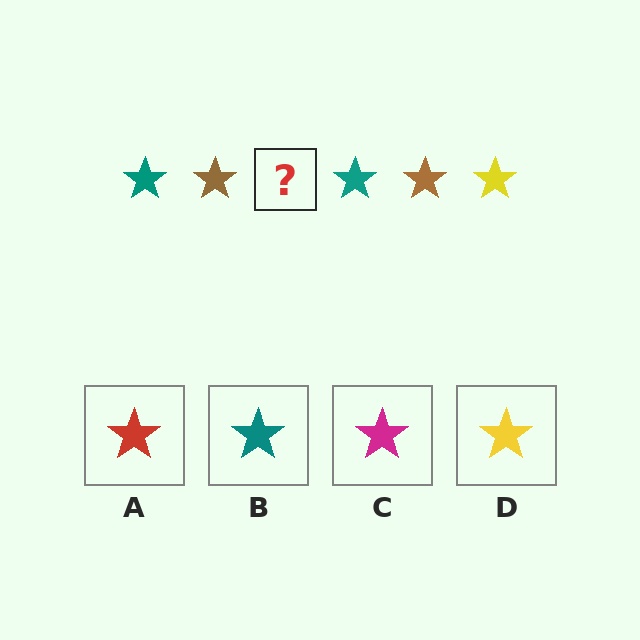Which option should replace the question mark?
Option D.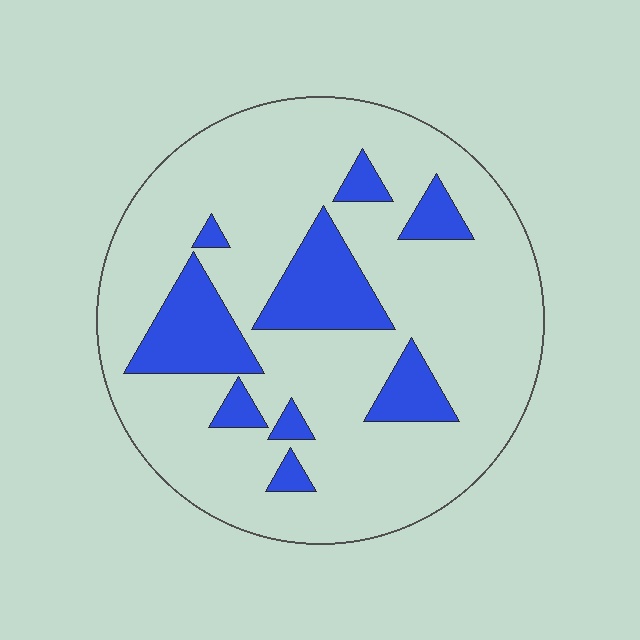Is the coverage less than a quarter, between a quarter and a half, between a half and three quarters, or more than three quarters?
Less than a quarter.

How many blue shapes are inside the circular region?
9.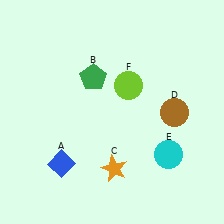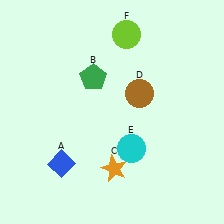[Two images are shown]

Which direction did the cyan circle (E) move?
The cyan circle (E) moved left.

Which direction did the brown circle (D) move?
The brown circle (D) moved left.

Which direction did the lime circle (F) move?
The lime circle (F) moved up.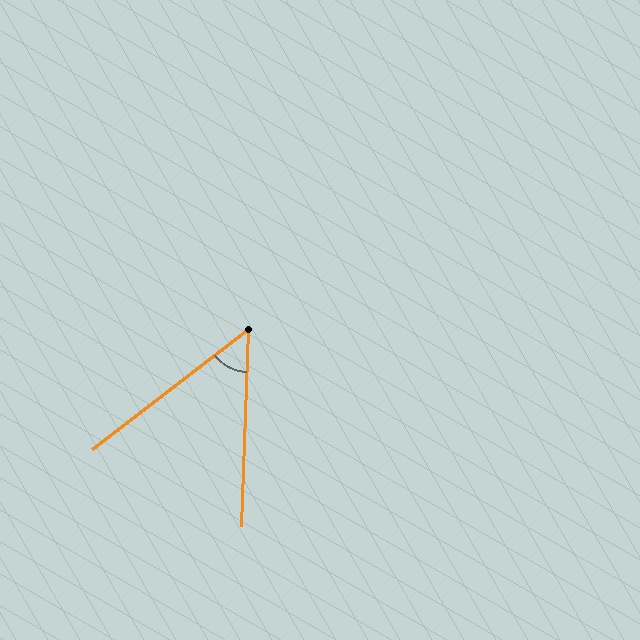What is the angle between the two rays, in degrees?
Approximately 50 degrees.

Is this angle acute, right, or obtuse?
It is acute.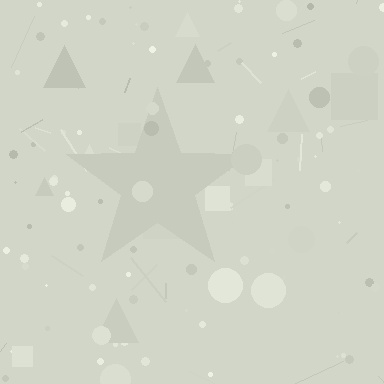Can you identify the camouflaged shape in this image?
The camouflaged shape is a star.